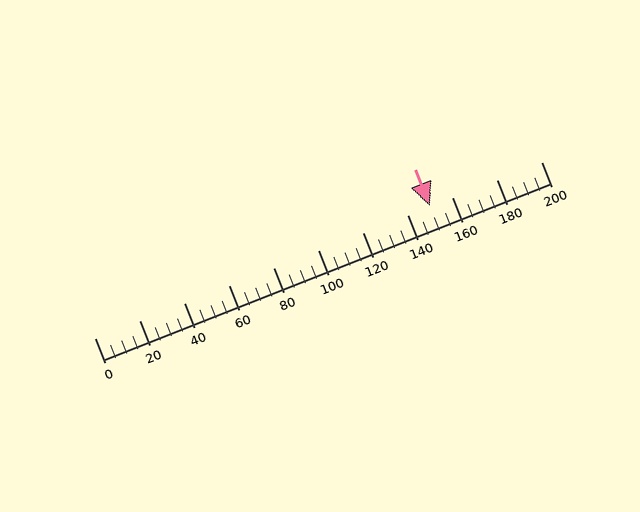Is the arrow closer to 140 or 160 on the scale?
The arrow is closer to 160.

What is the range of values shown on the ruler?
The ruler shows values from 0 to 200.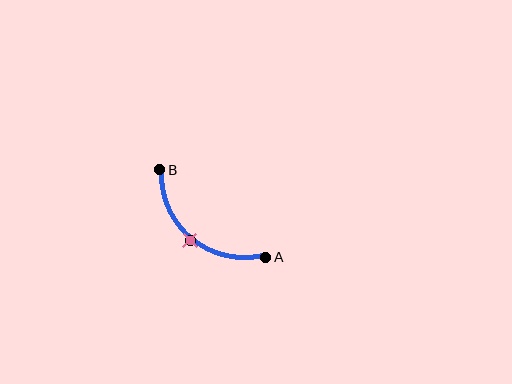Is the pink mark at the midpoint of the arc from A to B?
Yes. The pink mark lies on the arc at equal arc-length from both A and B — it is the arc midpoint.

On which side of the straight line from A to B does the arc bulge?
The arc bulges below and to the left of the straight line connecting A and B.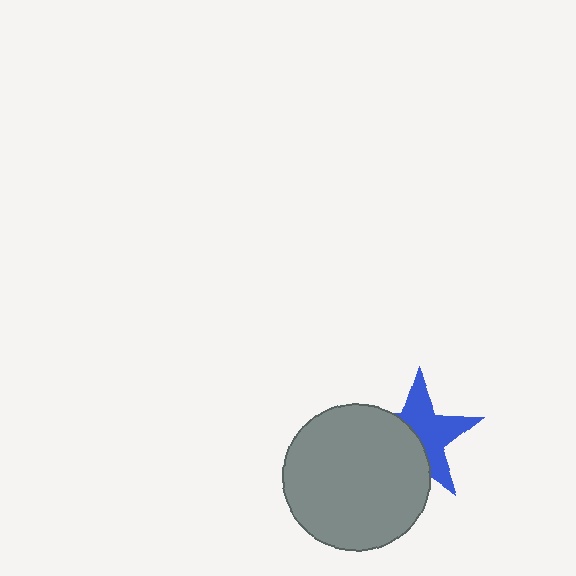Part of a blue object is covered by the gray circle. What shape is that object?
It is a star.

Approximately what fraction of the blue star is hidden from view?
Roughly 45% of the blue star is hidden behind the gray circle.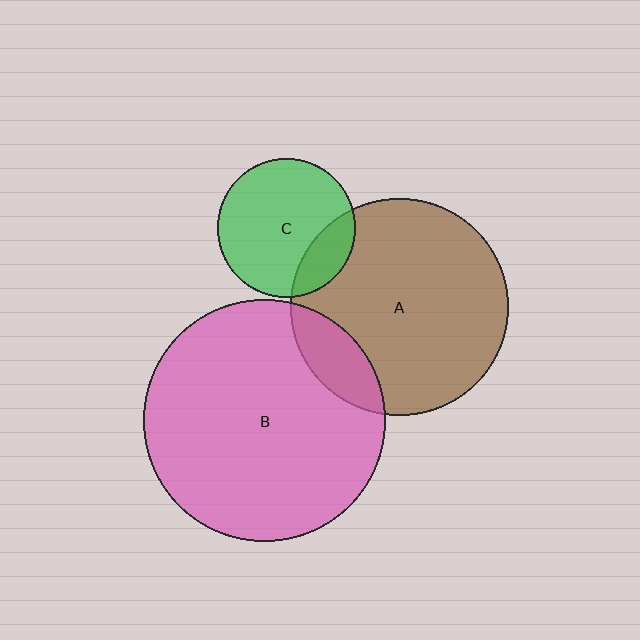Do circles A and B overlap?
Yes.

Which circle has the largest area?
Circle B (pink).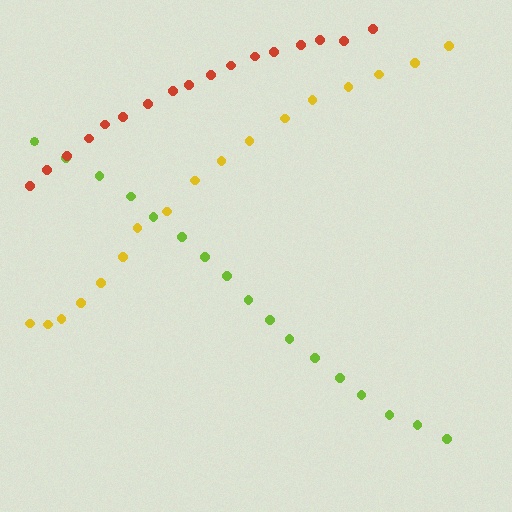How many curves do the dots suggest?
There are 3 distinct paths.